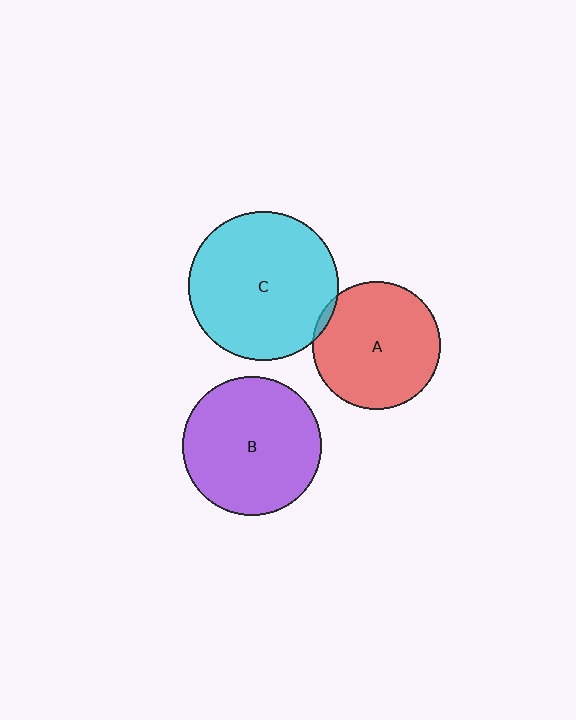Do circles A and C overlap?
Yes.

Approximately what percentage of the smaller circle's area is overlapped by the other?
Approximately 5%.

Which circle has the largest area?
Circle C (cyan).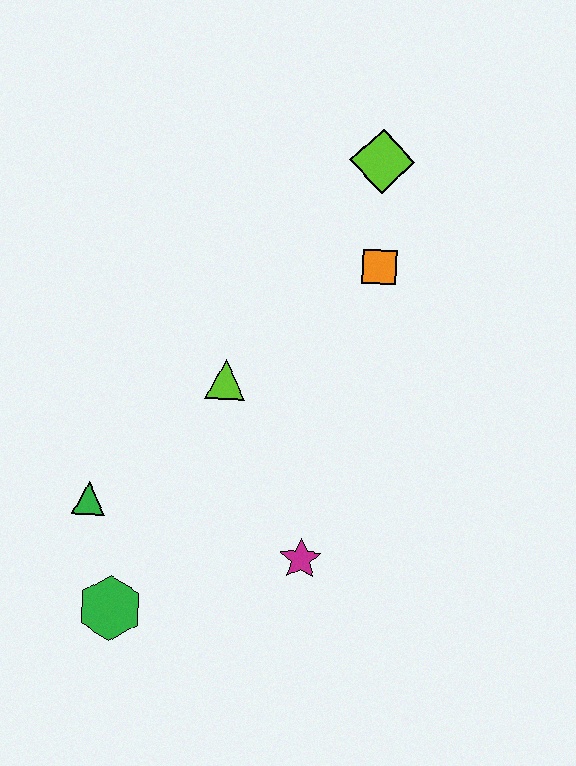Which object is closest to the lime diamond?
The orange square is closest to the lime diamond.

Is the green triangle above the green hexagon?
Yes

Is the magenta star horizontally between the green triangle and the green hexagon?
No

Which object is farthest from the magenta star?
The lime diamond is farthest from the magenta star.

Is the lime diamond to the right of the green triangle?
Yes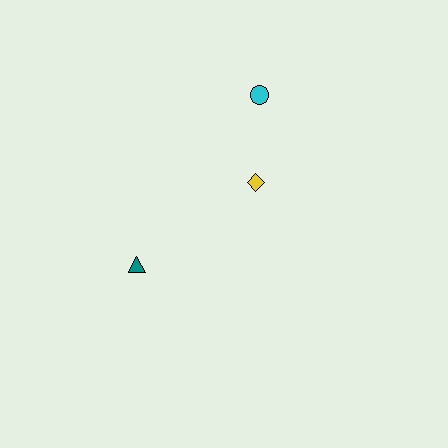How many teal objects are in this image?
There is 1 teal object.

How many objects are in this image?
There are 3 objects.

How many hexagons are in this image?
There are no hexagons.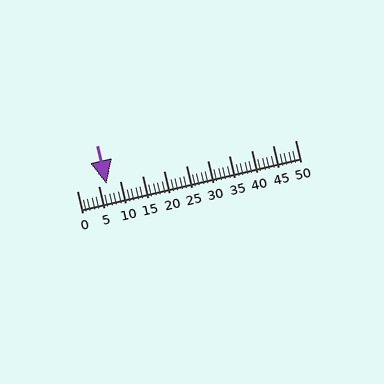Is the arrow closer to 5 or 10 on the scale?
The arrow is closer to 5.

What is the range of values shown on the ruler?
The ruler shows values from 0 to 50.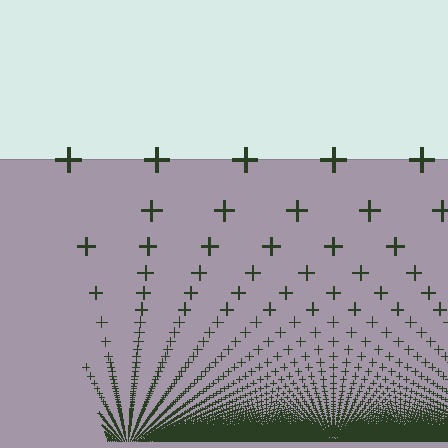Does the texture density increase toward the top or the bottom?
Density increases toward the bottom.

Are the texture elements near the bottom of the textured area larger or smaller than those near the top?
Smaller. The gradient is inverted — elements near the bottom are smaller and denser.